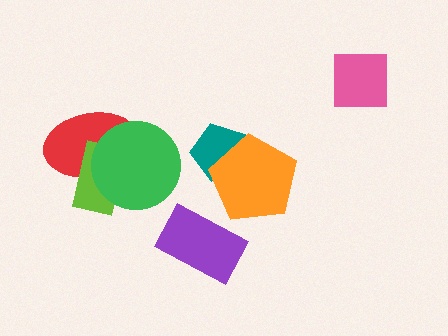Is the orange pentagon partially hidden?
No, no other shape covers it.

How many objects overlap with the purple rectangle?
0 objects overlap with the purple rectangle.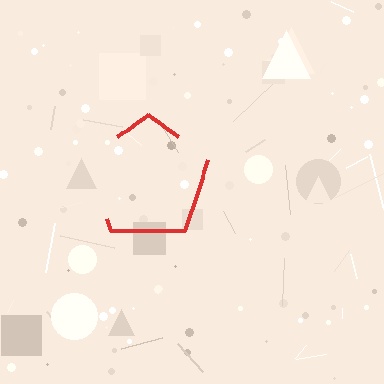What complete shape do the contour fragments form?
The contour fragments form a pentagon.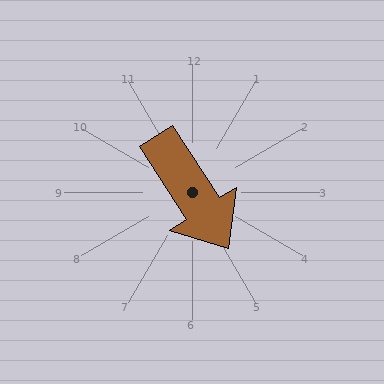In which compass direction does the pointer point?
Southeast.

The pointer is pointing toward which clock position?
Roughly 5 o'clock.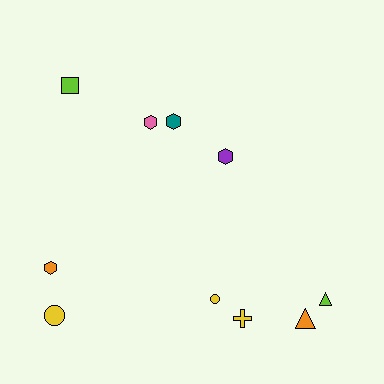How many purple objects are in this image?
There is 1 purple object.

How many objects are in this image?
There are 10 objects.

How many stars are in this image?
There are no stars.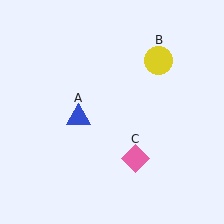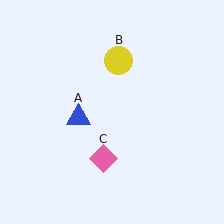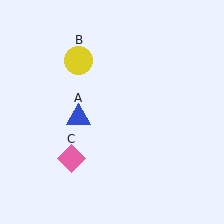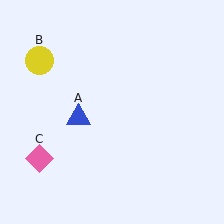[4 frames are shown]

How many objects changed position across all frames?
2 objects changed position: yellow circle (object B), pink diamond (object C).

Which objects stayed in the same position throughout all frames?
Blue triangle (object A) remained stationary.